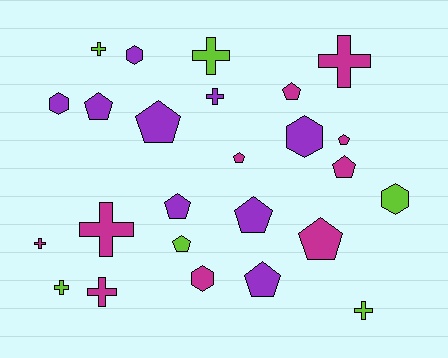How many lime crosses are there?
There are 4 lime crosses.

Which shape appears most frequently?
Pentagon, with 11 objects.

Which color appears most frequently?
Magenta, with 10 objects.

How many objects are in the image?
There are 25 objects.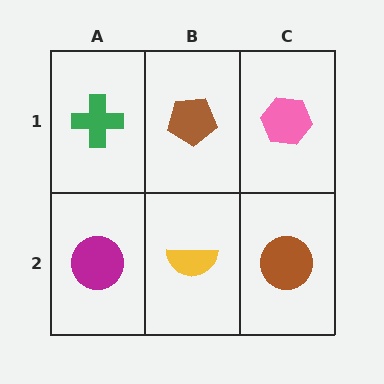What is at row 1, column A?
A green cross.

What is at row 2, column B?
A yellow semicircle.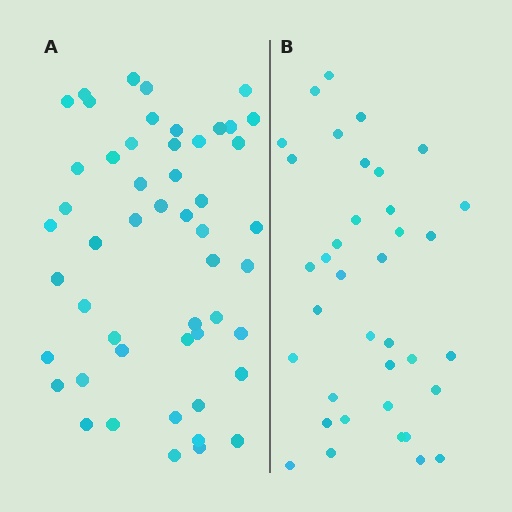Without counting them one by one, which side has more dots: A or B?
Region A (the left region) has more dots.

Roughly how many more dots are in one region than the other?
Region A has approximately 15 more dots than region B.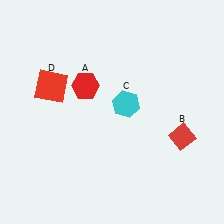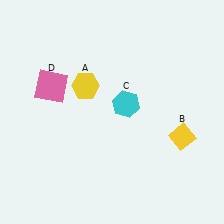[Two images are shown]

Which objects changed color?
A changed from red to yellow. B changed from red to yellow. D changed from red to pink.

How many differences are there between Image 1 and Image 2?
There are 3 differences between the two images.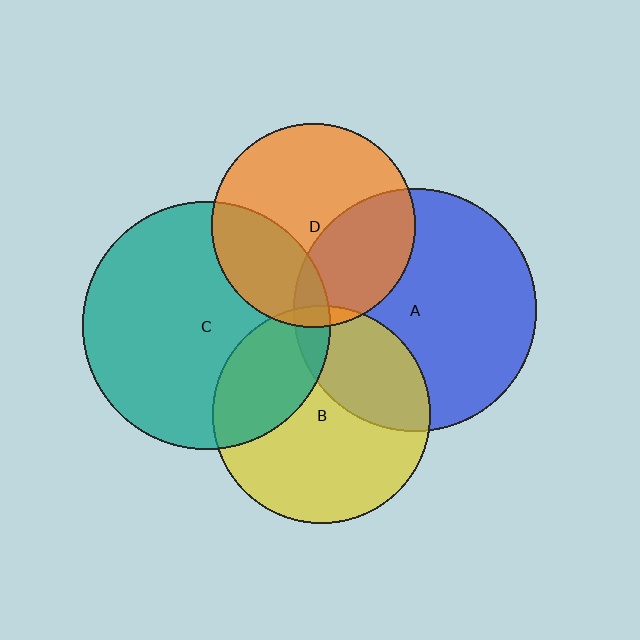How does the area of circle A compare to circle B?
Approximately 1.2 times.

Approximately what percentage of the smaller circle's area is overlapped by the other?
Approximately 30%.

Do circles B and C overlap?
Yes.